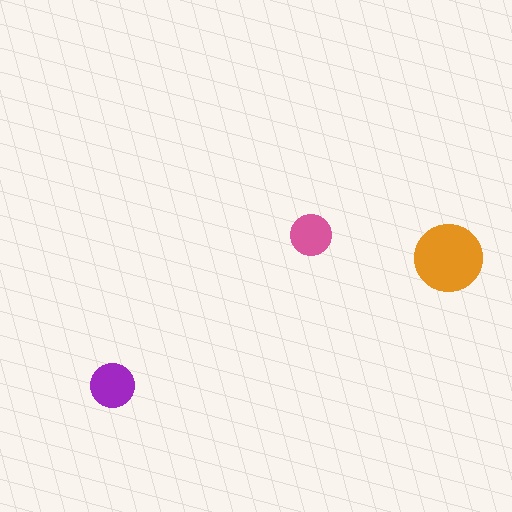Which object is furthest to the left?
The purple circle is leftmost.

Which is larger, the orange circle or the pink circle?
The orange one.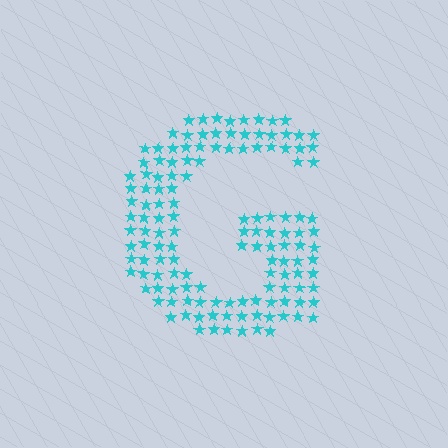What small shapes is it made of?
It is made of small stars.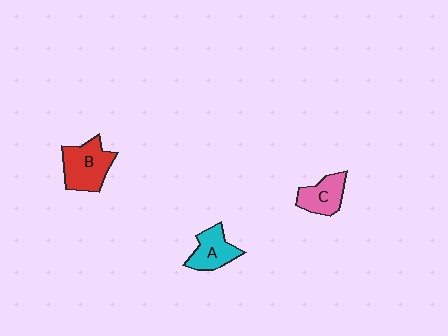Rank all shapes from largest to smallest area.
From largest to smallest: B (red), A (cyan), C (pink).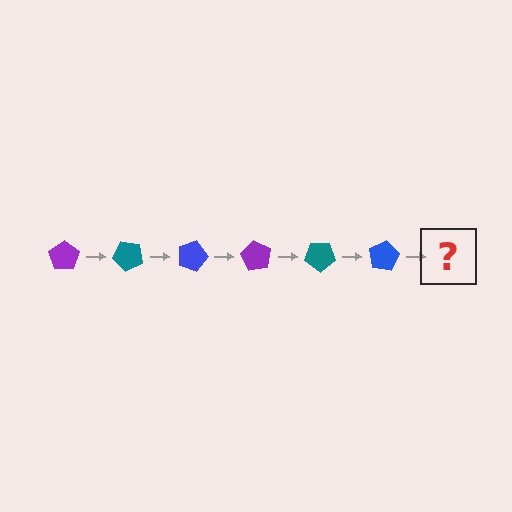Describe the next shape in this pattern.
It should be a purple pentagon, rotated 270 degrees from the start.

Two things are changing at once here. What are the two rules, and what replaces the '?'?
The two rules are that it rotates 45 degrees each step and the color cycles through purple, teal, and blue. The '?' should be a purple pentagon, rotated 270 degrees from the start.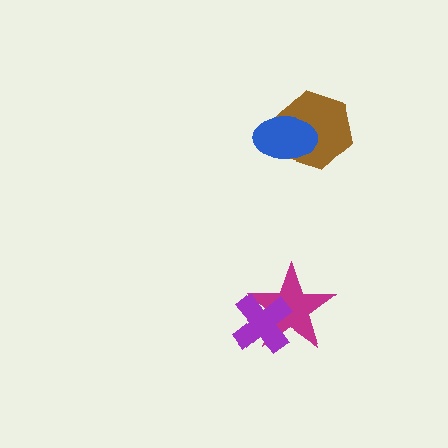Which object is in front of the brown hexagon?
The blue ellipse is in front of the brown hexagon.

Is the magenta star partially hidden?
Yes, it is partially covered by another shape.